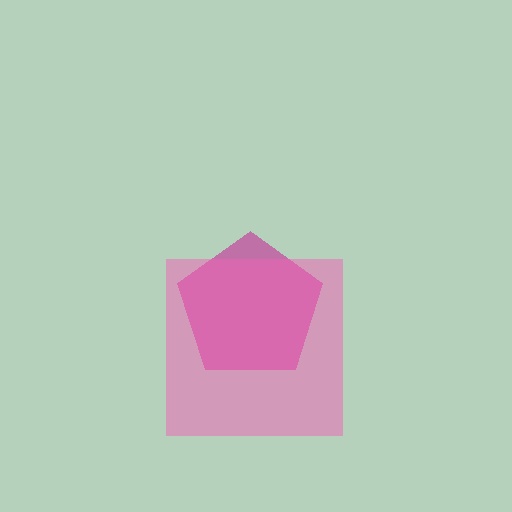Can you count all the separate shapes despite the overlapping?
Yes, there are 2 separate shapes.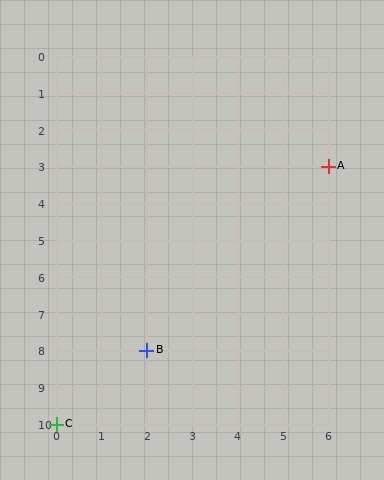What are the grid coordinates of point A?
Point A is at grid coordinates (6, 3).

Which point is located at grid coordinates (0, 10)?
Point C is at (0, 10).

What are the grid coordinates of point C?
Point C is at grid coordinates (0, 10).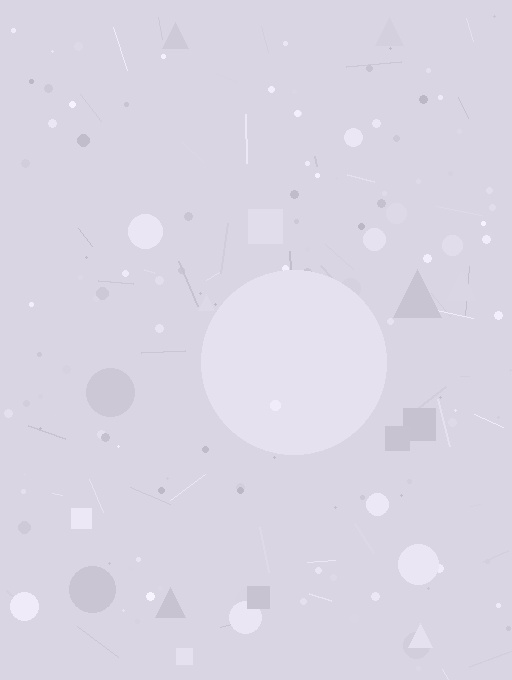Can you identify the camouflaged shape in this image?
The camouflaged shape is a circle.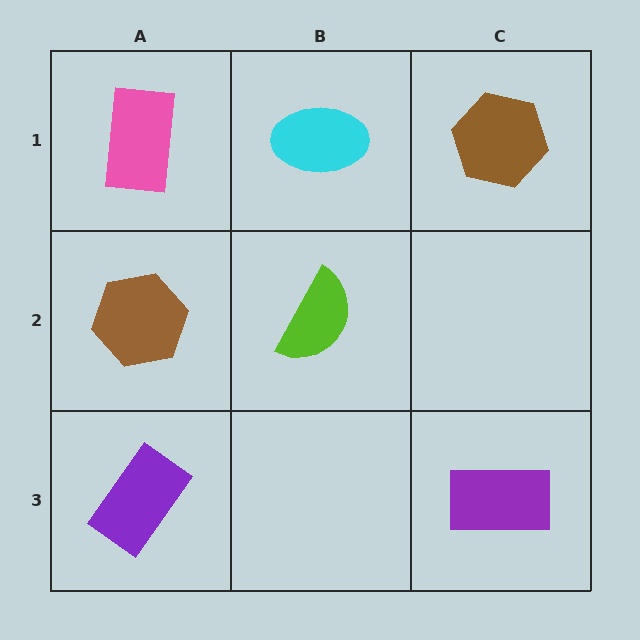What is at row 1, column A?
A pink rectangle.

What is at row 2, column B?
A lime semicircle.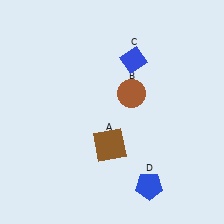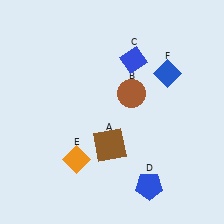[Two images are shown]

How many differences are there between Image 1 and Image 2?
There are 2 differences between the two images.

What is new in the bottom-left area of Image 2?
An orange diamond (E) was added in the bottom-left area of Image 2.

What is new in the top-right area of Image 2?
A blue diamond (F) was added in the top-right area of Image 2.